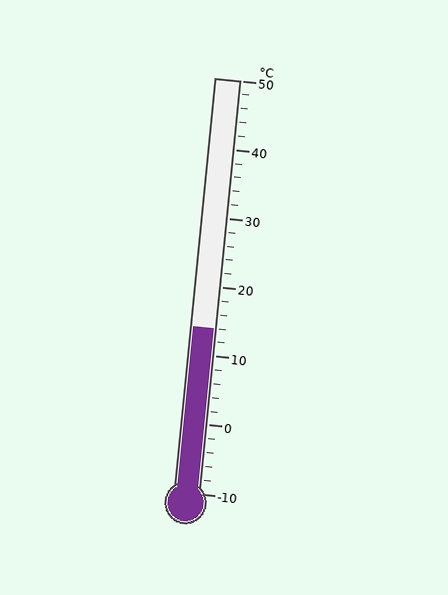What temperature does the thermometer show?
The thermometer shows approximately 14°C.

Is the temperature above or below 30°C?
The temperature is below 30°C.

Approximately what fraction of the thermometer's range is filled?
The thermometer is filled to approximately 40% of its range.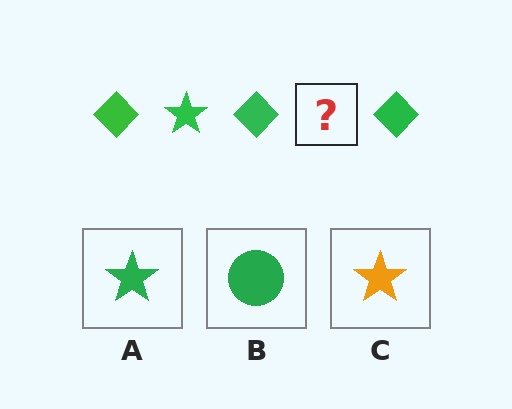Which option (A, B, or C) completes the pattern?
A.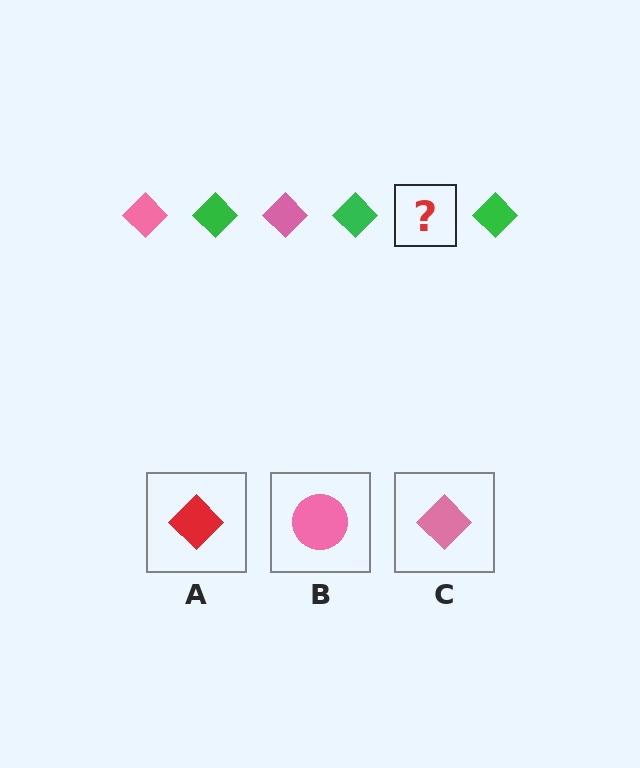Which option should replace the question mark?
Option C.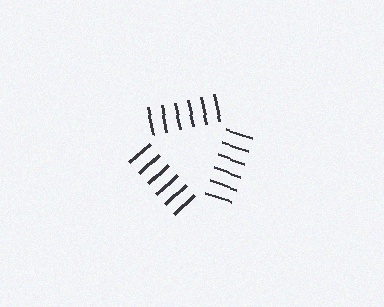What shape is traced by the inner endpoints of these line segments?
An illusory triangle — the line segments terminate on its edges but no continuous stroke is drawn.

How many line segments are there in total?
18 — 6 along each of the 3 edges.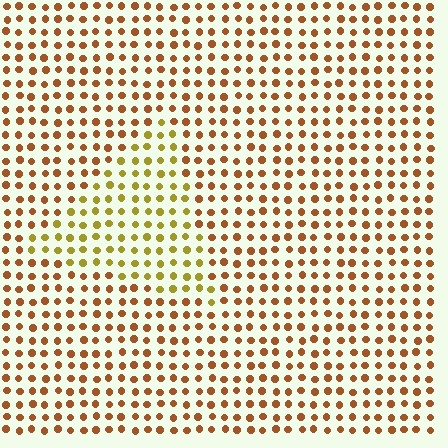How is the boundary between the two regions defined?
The boundary is defined purely by a slight shift in hue (about 34 degrees). Spacing, size, and orientation are identical on both sides.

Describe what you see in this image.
The image is filled with small brown elements in a uniform arrangement. A triangle-shaped region is visible where the elements are tinted to a slightly different hue, forming a subtle color boundary.